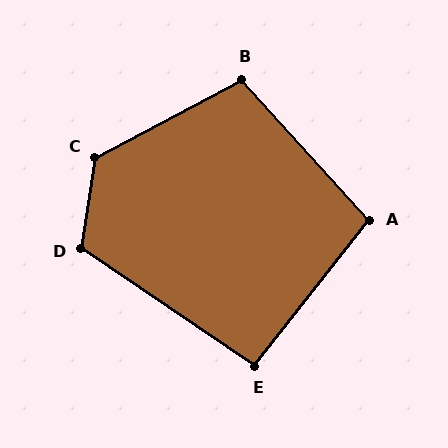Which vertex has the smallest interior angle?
E, at approximately 94 degrees.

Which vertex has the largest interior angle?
C, at approximately 127 degrees.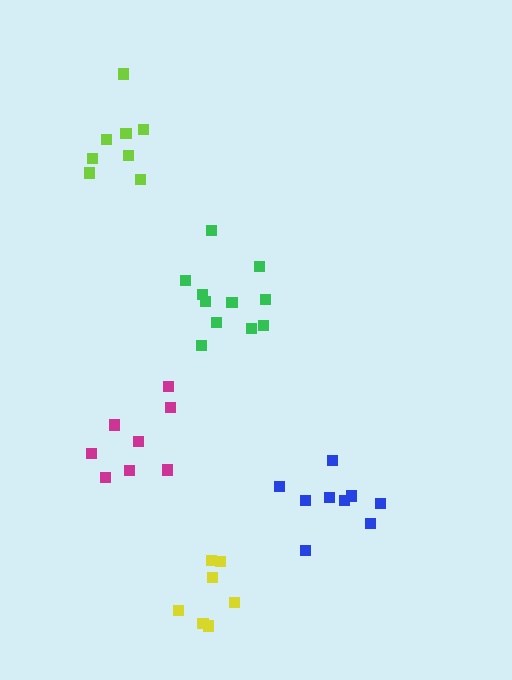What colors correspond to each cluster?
The clusters are colored: blue, lime, yellow, green, magenta.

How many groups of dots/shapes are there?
There are 5 groups.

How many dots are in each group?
Group 1: 9 dots, Group 2: 8 dots, Group 3: 7 dots, Group 4: 11 dots, Group 5: 8 dots (43 total).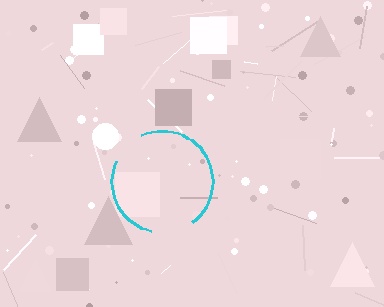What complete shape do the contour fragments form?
The contour fragments form a circle.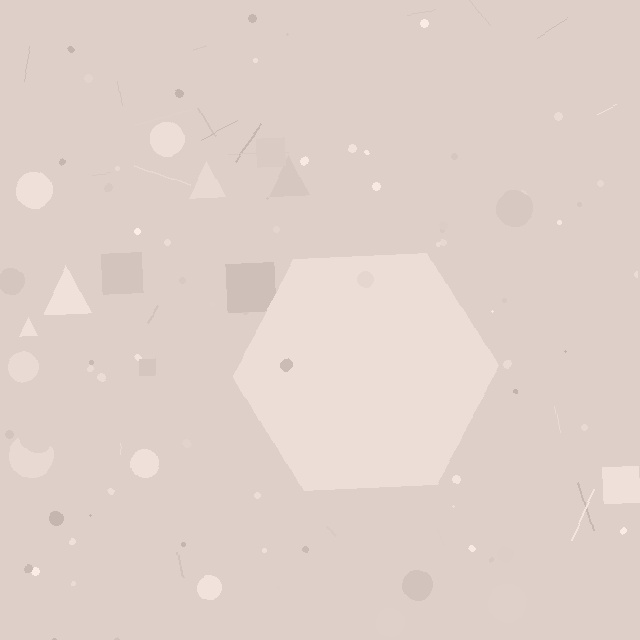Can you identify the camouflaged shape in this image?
The camouflaged shape is a hexagon.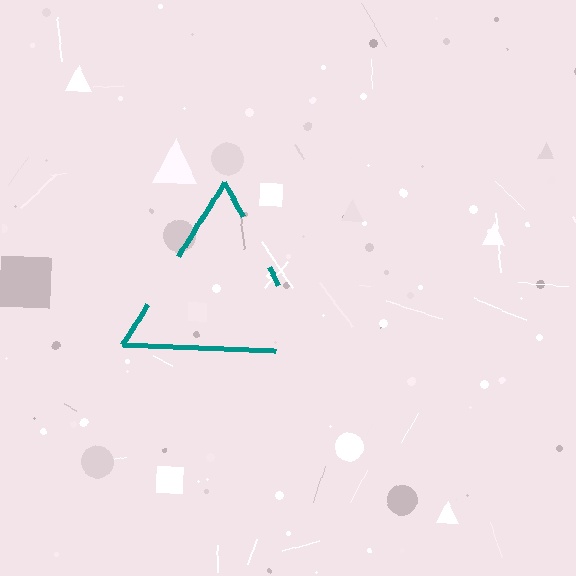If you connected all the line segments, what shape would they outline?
They would outline a triangle.